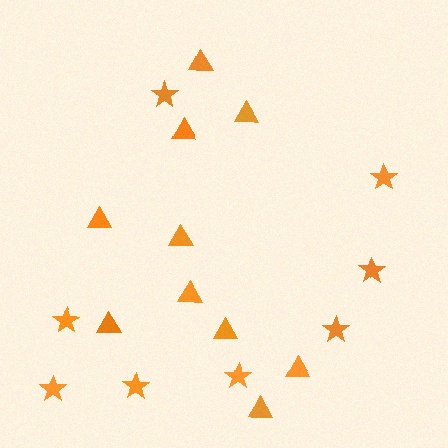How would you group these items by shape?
There are 2 groups: one group of stars (8) and one group of triangles (10).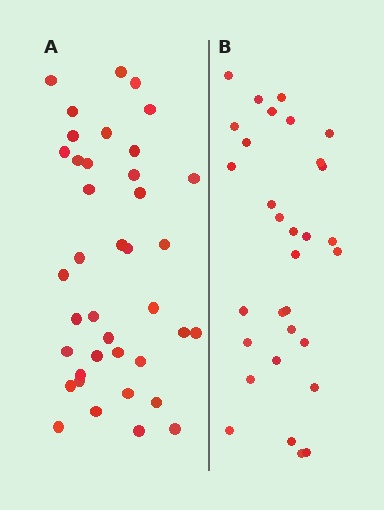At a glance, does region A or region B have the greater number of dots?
Region A (the left region) has more dots.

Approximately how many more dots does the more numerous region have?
Region A has roughly 8 or so more dots than region B.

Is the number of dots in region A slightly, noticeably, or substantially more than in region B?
Region A has noticeably more, but not dramatically so. The ratio is roughly 1.3 to 1.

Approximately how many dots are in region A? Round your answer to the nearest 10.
About 40 dots. (The exact count is 39, which rounds to 40.)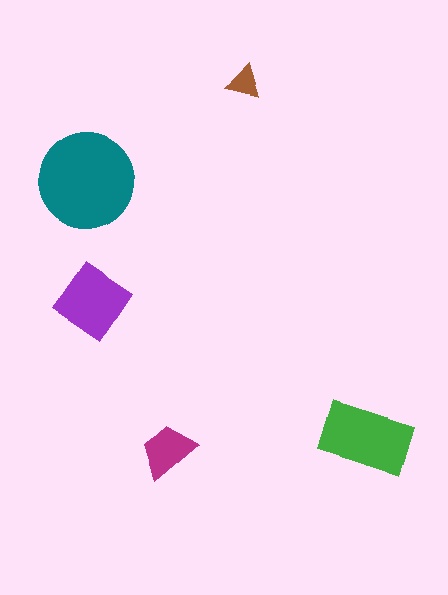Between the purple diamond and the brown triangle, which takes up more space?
The purple diamond.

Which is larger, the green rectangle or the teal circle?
The teal circle.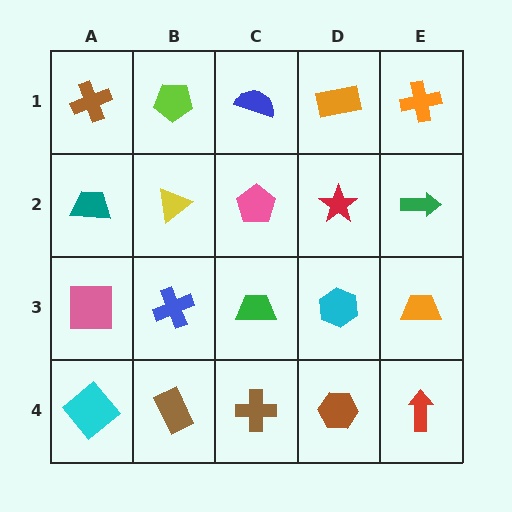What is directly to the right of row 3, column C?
A cyan hexagon.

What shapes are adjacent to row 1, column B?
A yellow triangle (row 2, column B), a brown cross (row 1, column A), a blue semicircle (row 1, column C).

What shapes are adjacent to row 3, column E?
A green arrow (row 2, column E), a red arrow (row 4, column E), a cyan hexagon (row 3, column D).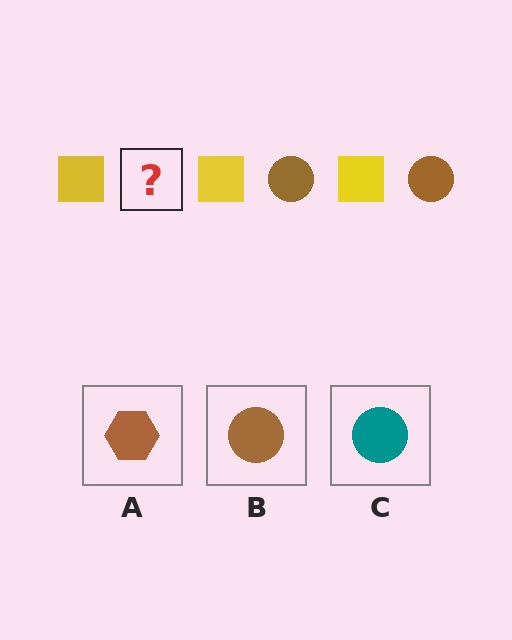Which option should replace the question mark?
Option B.